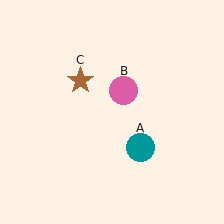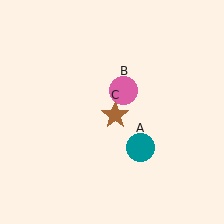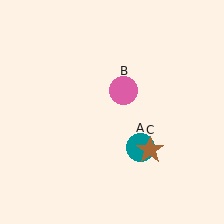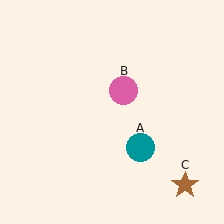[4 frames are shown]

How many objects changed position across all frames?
1 object changed position: brown star (object C).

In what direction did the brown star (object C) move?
The brown star (object C) moved down and to the right.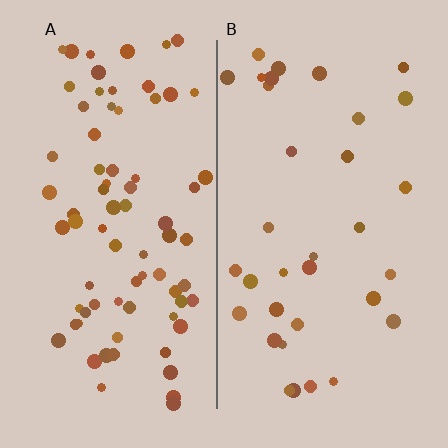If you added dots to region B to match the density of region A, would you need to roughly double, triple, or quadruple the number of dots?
Approximately double.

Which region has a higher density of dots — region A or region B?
A (the left).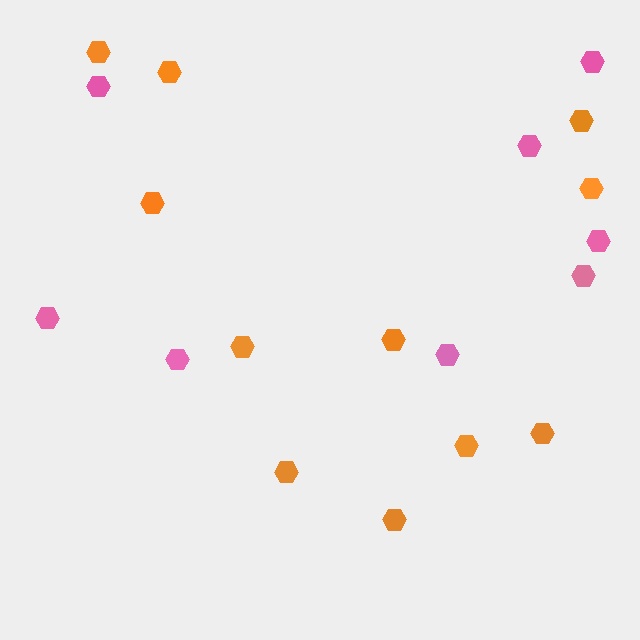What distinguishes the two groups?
There are 2 groups: one group of orange hexagons (11) and one group of pink hexagons (8).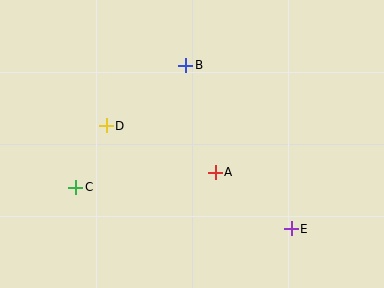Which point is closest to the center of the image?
Point A at (215, 172) is closest to the center.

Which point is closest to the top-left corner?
Point D is closest to the top-left corner.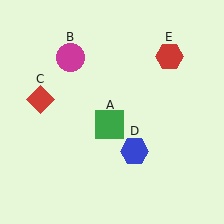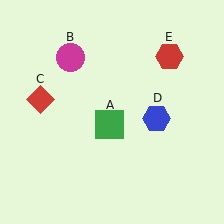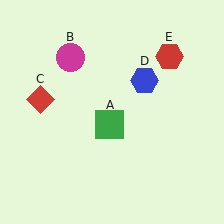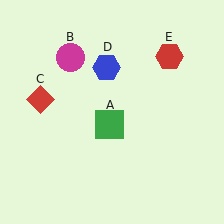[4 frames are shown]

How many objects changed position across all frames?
1 object changed position: blue hexagon (object D).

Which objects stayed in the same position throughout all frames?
Green square (object A) and magenta circle (object B) and red diamond (object C) and red hexagon (object E) remained stationary.